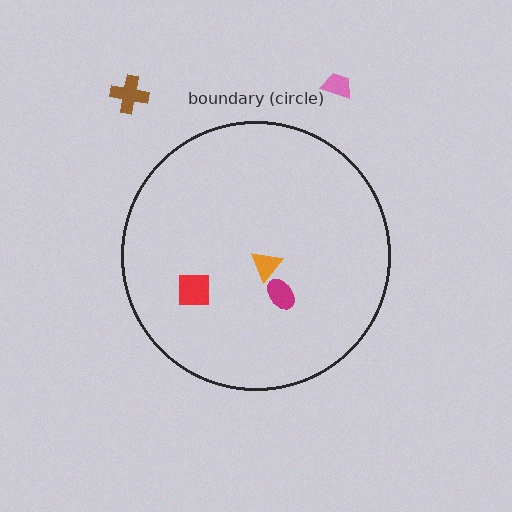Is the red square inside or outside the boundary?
Inside.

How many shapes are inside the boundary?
3 inside, 2 outside.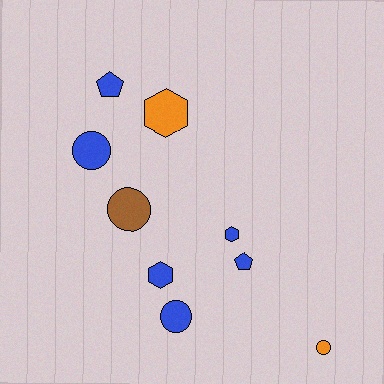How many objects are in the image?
There are 9 objects.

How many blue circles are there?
There are 2 blue circles.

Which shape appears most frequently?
Circle, with 4 objects.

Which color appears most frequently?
Blue, with 6 objects.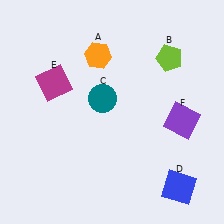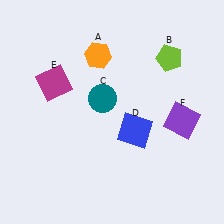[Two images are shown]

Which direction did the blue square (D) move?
The blue square (D) moved up.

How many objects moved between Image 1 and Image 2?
1 object moved between the two images.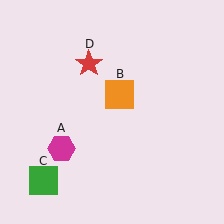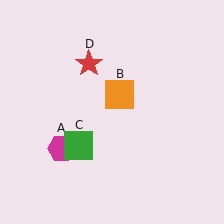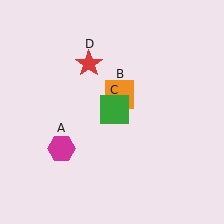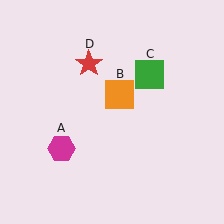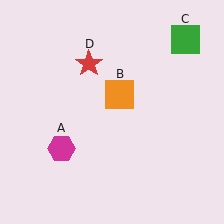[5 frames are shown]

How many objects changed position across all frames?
1 object changed position: green square (object C).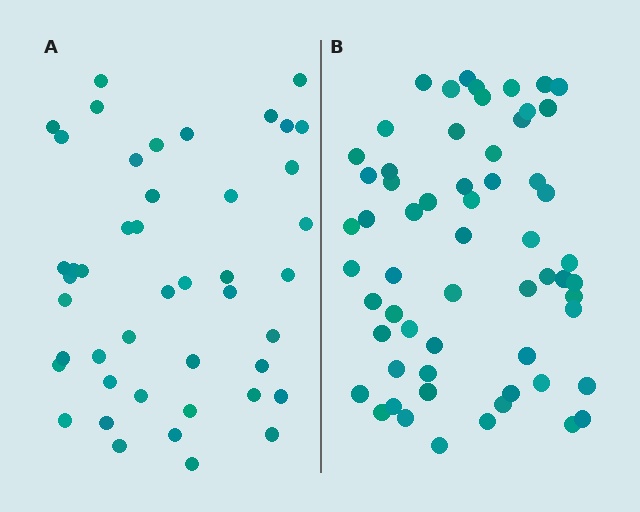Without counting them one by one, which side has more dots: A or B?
Region B (the right region) has more dots.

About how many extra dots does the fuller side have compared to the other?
Region B has approximately 15 more dots than region A.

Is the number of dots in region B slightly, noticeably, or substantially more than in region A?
Region B has noticeably more, but not dramatically so. The ratio is roughly 1.3 to 1.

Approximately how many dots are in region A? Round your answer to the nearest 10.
About 40 dots. (The exact count is 45, which rounds to 40.)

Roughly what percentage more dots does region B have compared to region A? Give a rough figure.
About 35% more.